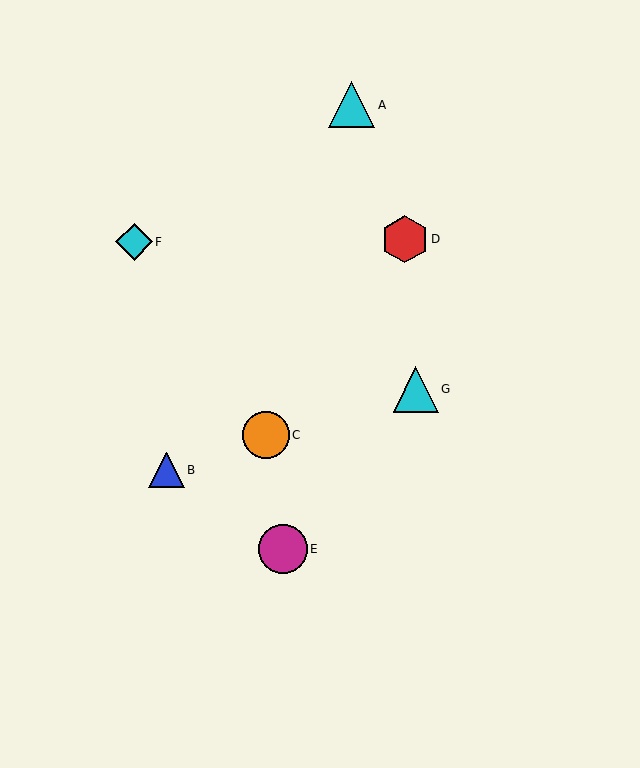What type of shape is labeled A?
Shape A is a cyan triangle.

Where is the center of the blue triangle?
The center of the blue triangle is at (166, 470).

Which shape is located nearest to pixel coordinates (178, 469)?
The blue triangle (labeled B) at (166, 470) is nearest to that location.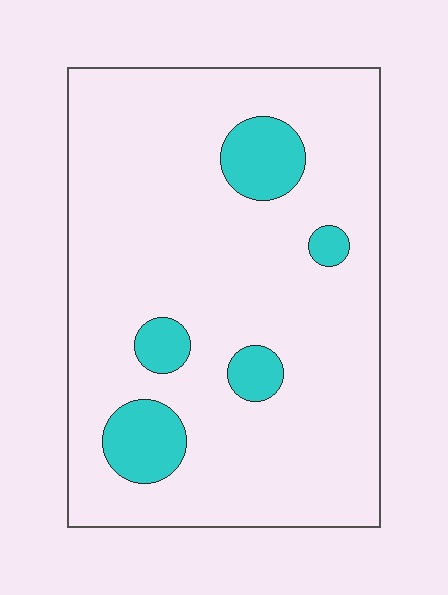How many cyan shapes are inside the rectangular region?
5.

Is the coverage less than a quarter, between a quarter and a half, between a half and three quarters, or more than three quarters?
Less than a quarter.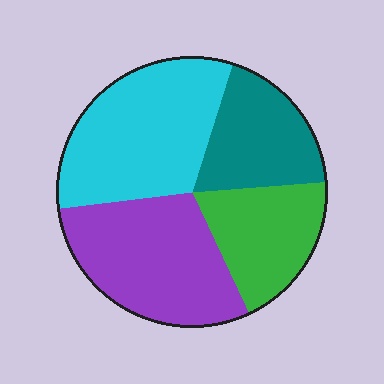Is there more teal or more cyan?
Cyan.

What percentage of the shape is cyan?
Cyan takes up between a sixth and a third of the shape.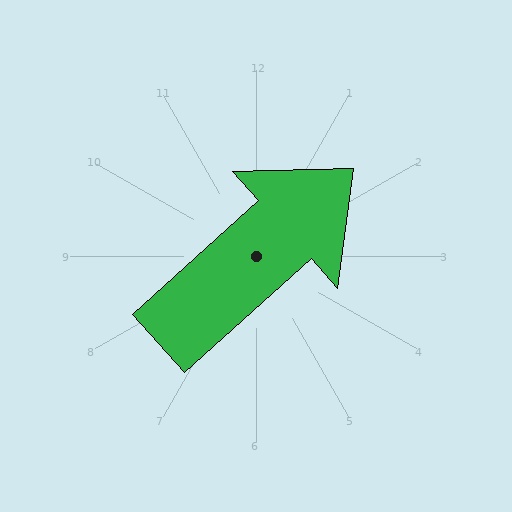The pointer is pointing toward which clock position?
Roughly 2 o'clock.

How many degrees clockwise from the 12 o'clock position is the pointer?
Approximately 48 degrees.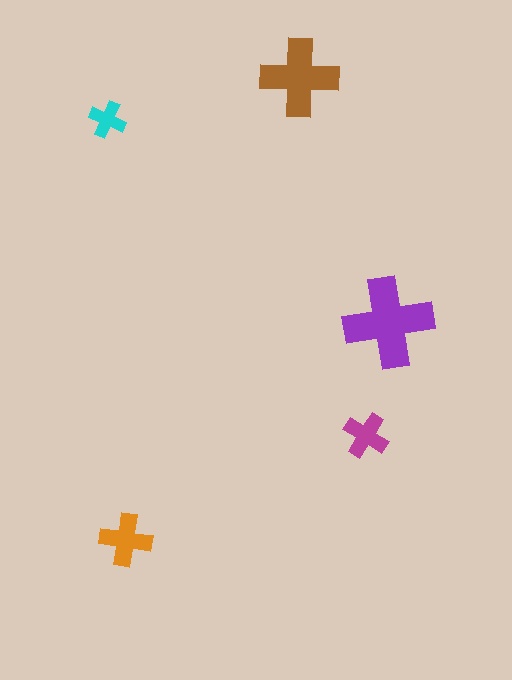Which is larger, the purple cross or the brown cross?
The purple one.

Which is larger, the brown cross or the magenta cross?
The brown one.